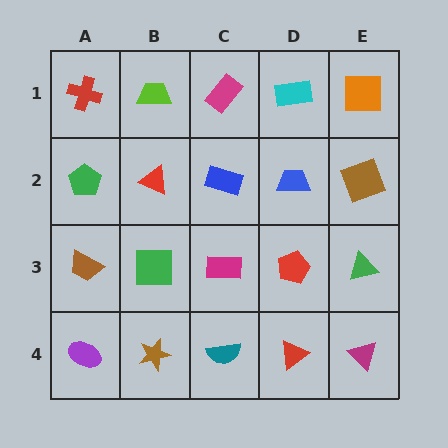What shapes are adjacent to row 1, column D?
A blue trapezoid (row 2, column D), a magenta rectangle (row 1, column C), an orange square (row 1, column E).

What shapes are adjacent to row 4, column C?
A magenta rectangle (row 3, column C), a brown star (row 4, column B), a red triangle (row 4, column D).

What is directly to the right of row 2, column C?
A blue trapezoid.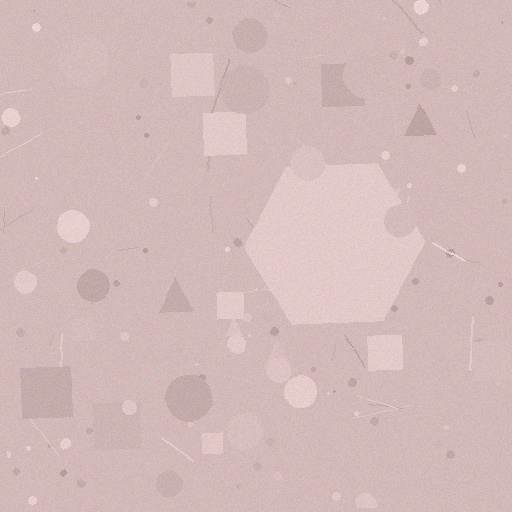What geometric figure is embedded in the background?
A hexagon is embedded in the background.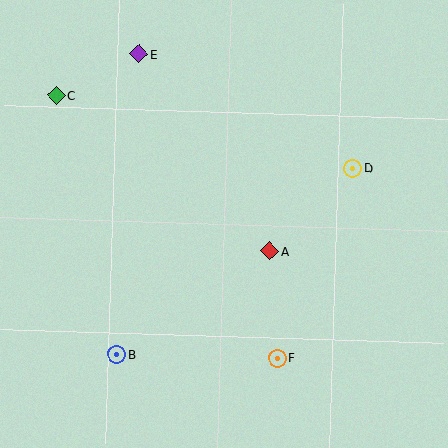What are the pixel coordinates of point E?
Point E is at (139, 54).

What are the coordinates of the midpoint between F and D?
The midpoint between F and D is at (315, 263).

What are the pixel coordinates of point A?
Point A is at (270, 251).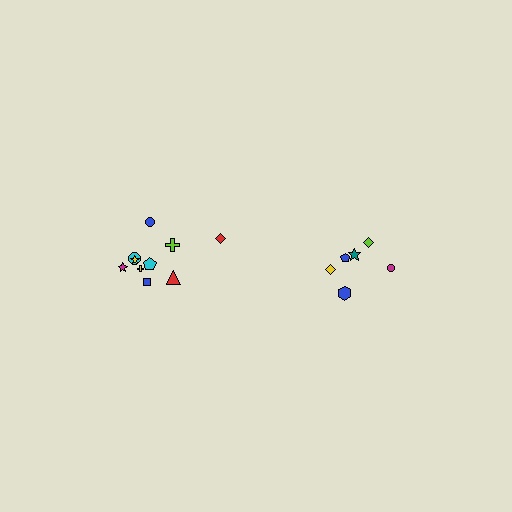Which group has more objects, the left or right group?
The left group.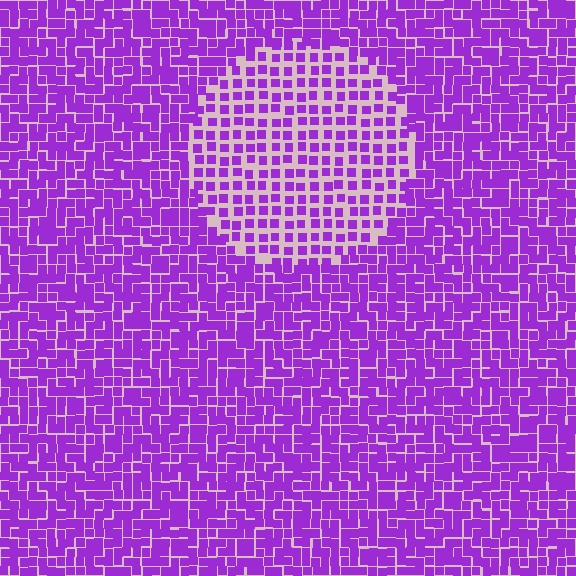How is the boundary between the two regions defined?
The boundary is defined by a change in element density (approximately 1.8x ratio). All elements are the same color, size, and shape.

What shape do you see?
I see a circle.